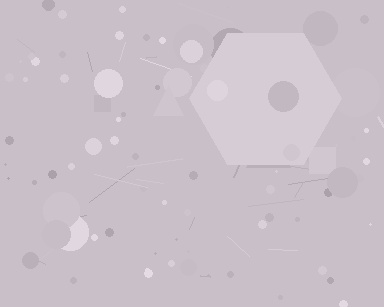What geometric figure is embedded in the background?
A hexagon is embedded in the background.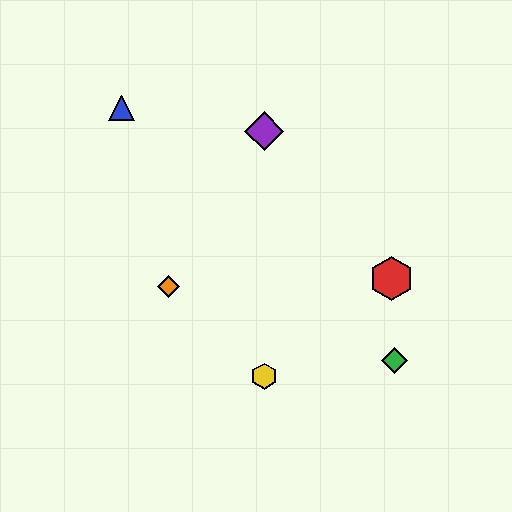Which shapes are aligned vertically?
The yellow hexagon, the purple diamond are aligned vertically.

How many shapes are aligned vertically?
2 shapes (the yellow hexagon, the purple diamond) are aligned vertically.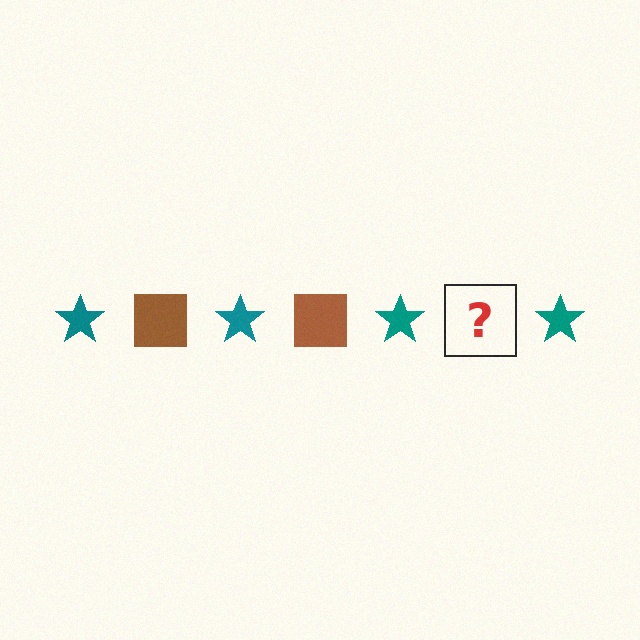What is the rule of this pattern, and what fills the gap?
The rule is that the pattern alternates between teal star and brown square. The gap should be filled with a brown square.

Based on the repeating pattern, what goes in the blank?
The blank should be a brown square.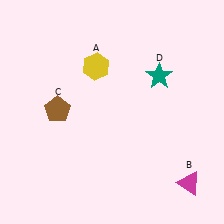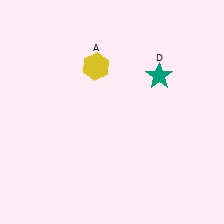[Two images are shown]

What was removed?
The magenta triangle (B), the brown pentagon (C) were removed in Image 2.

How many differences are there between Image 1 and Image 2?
There are 2 differences between the two images.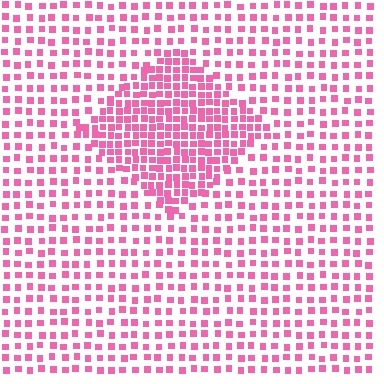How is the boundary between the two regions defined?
The boundary is defined by a change in element density (approximately 2.0x ratio). All elements are the same color, size, and shape.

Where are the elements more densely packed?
The elements are more densely packed inside the diamond boundary.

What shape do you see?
I see a diamond.